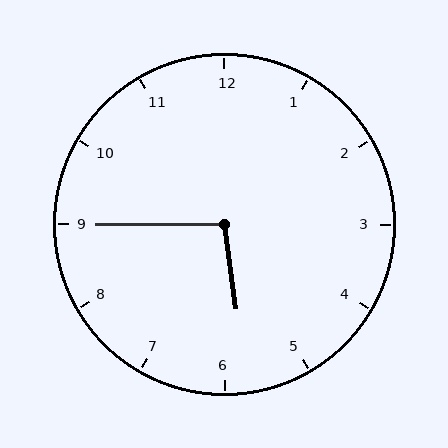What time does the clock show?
5:45.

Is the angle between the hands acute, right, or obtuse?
It is obtuse.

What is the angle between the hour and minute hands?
Approximately 98 degrees.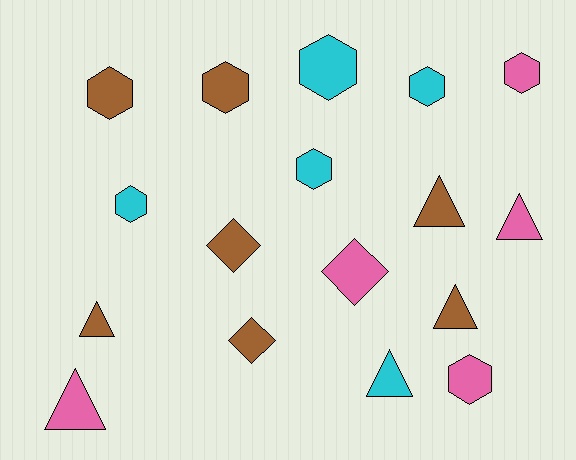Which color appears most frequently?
Brown, with 7 objects.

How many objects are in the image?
There are 17 objects.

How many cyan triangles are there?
There is 1 cyan triangle.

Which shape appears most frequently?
Hexagon, with 8 objects.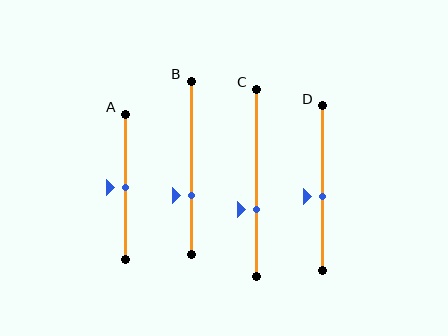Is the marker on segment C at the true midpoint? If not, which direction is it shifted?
No, the marker on segment C is shifted downward by about 14% of the segment length.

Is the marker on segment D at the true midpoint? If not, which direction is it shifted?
No, the marker on segment D is shifted downward by about 5% of the segment length.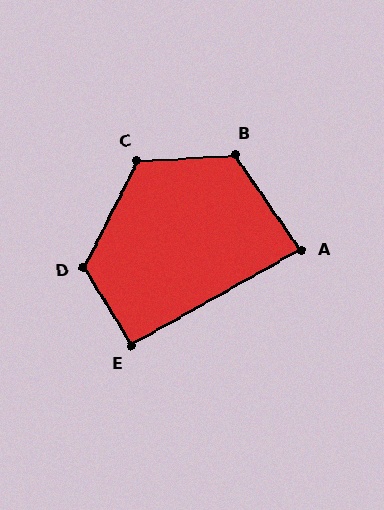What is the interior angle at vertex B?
Approximately 121 degrees (obtuse).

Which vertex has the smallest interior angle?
A, at approximately 85 degrees.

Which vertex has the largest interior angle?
D, at approximately 122 degrees.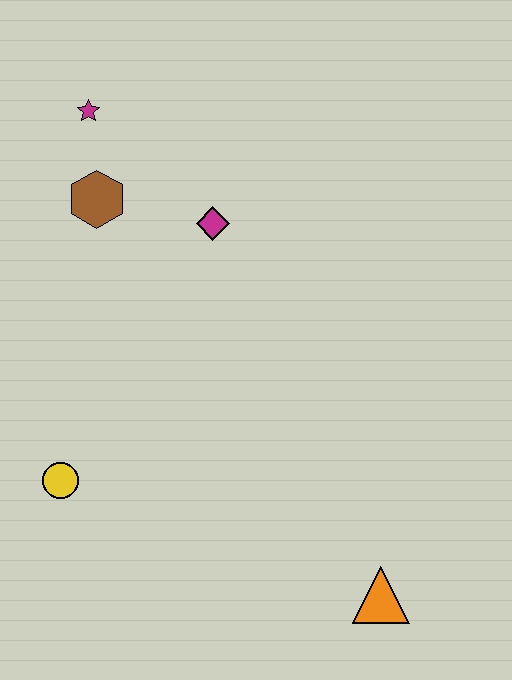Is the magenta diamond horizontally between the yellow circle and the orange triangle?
Yes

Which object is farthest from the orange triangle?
The magenta star is farthest from the orange triangle.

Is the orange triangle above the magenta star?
No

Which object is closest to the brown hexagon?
The magenta star is closest to the brown hexagon.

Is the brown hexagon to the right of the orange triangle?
No